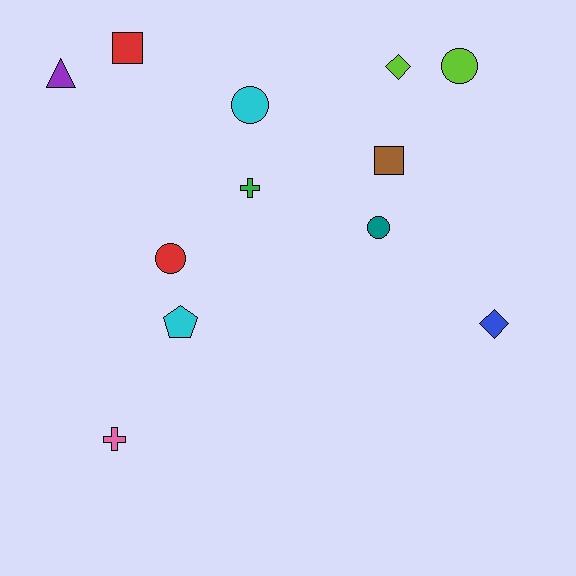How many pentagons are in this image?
There is 1 pentagon.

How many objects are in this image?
There are 12 objects.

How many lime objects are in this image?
There are 2 lime objects.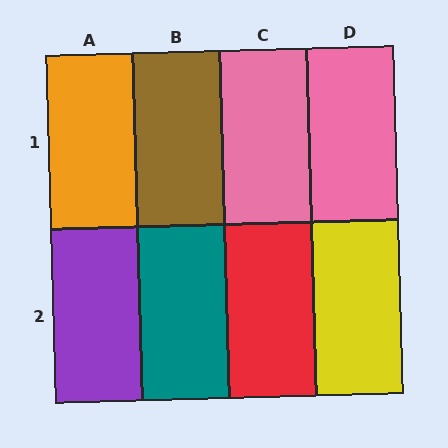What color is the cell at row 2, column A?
Purple.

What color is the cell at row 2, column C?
Red.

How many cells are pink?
2 cells are pink.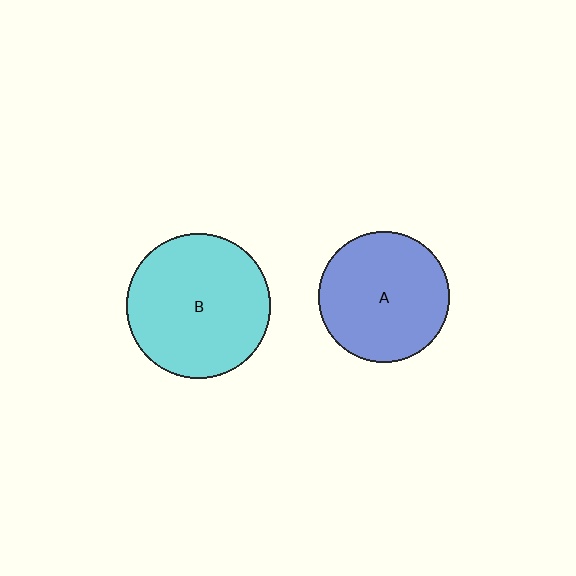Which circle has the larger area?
Circle B (cyan).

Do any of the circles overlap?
No, none of the circles overlap.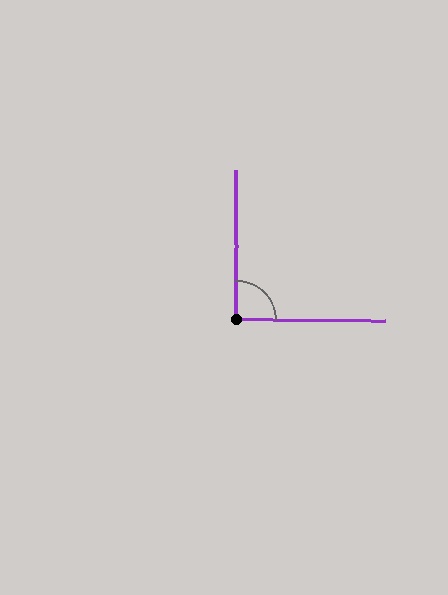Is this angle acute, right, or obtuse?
It is approximately a right angle.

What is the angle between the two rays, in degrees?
Approximately 90 degrees.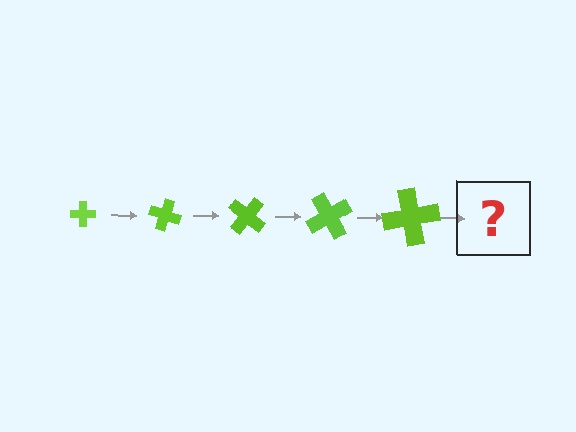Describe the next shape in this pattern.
It should be a cross, larger than the previous one and rotated 100 degrees from the start.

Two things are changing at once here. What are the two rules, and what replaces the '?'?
The two rules are that the cross grows larger each step and it rotates 20 degrees each step. The '?' should be a cross, larger than the previous one and rotated 100 degrees from the start.